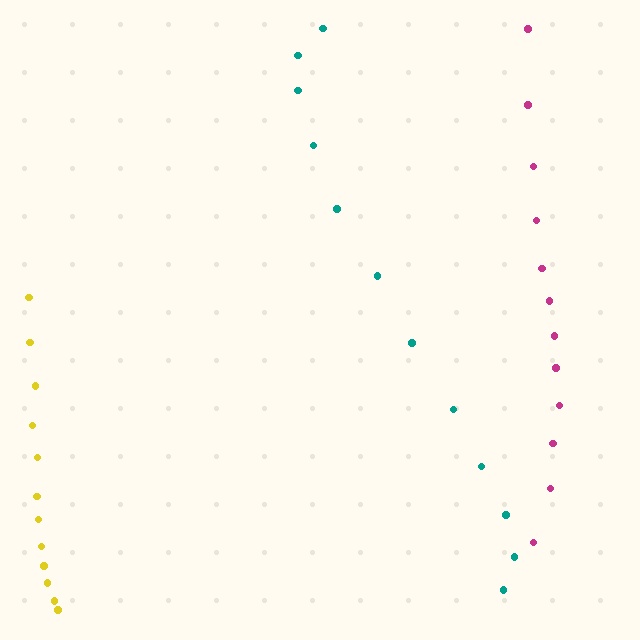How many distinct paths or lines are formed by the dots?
There are 3 distinct paths.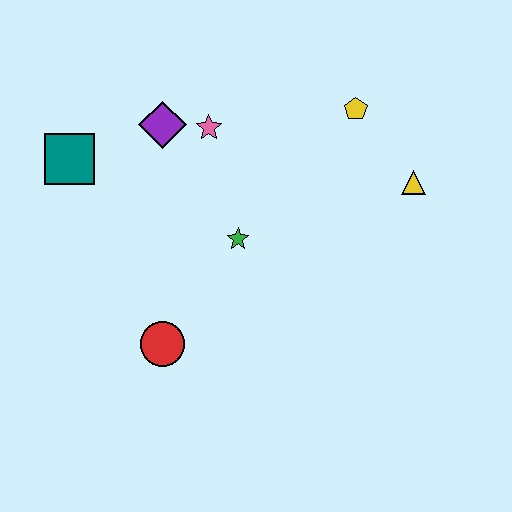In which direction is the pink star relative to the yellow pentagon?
The pink star is to the left of the yellow pentagon.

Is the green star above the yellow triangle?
No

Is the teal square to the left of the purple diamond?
Yes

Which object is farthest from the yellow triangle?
The teal square is farthest from the yellow triangle.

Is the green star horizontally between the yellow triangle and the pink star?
Yes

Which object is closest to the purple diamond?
The pink star is closest to the purple diamond.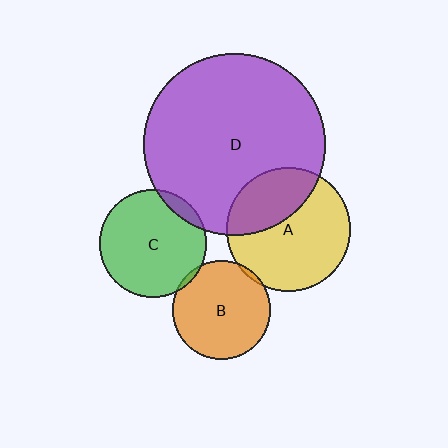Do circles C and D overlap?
Yes.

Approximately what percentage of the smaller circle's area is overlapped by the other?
Approximately 10%.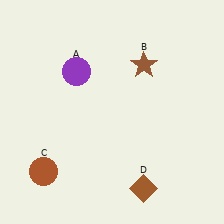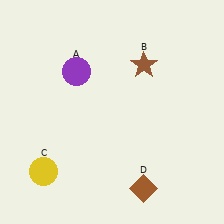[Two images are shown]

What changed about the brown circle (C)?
In Image 1, C is brown. In Image 2, it changed to yellow.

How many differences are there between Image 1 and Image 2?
There is 1 difference between the two images.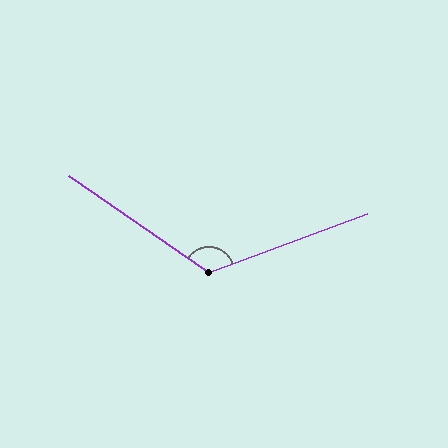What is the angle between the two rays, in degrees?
Approximately 125 degrees.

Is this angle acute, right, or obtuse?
It is obtuse.